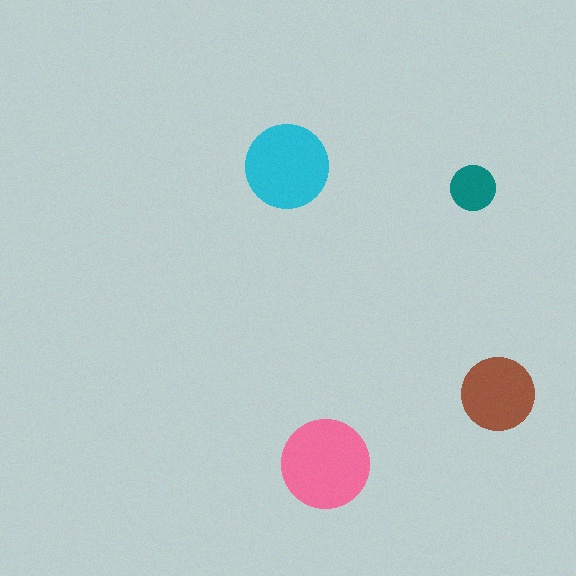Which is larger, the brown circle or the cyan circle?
The cyan one.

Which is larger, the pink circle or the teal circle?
The pink one.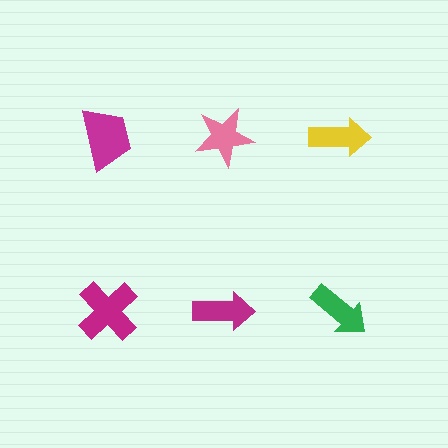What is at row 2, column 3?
A green arrow.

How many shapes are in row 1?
3 shapes.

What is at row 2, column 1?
A magenta cross.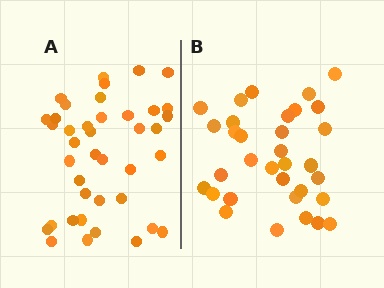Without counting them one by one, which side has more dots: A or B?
Region A (the left region) has more dots.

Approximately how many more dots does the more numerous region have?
Region A has roughly 8 or so more dots than region B.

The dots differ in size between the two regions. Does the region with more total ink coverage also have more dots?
No. Region B has more total ink coverage because its dots are larger, but region A actually contains more individual dots. Total area can be misleading — the number of items is what matters here.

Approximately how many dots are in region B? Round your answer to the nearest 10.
About 30 dots. (The exact count is 33, which rounds to 30.)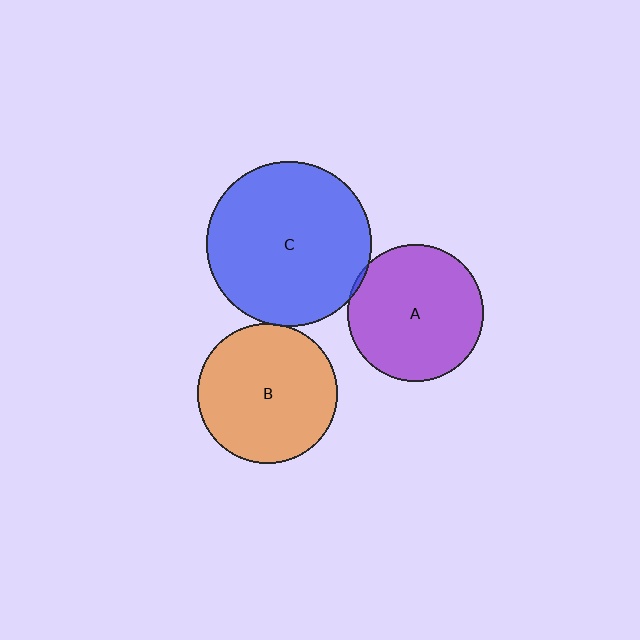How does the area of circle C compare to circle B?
Approximately 1.4 times.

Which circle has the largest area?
Circle C (blue).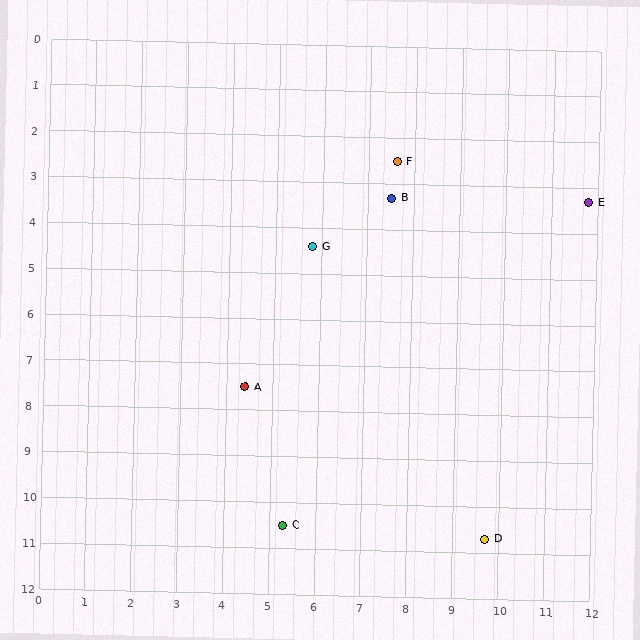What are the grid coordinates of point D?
Point D is at approximately (9.7, 10.7).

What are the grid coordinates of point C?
Point C is at approximately (5.3, 10.5).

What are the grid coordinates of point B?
Point B is at approximately (7.5, 3.3).